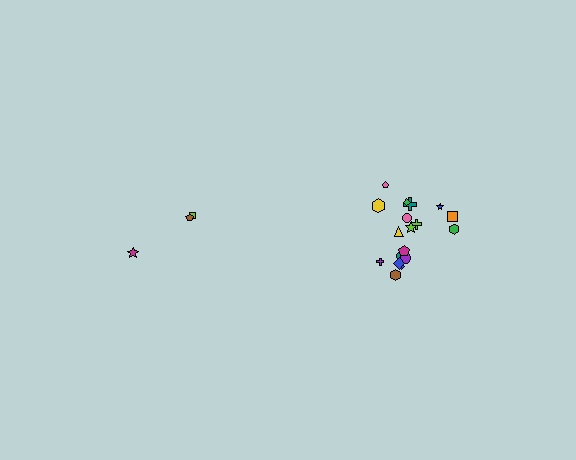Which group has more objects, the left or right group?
The right group.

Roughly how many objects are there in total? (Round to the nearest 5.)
Roughly 20 objects in total.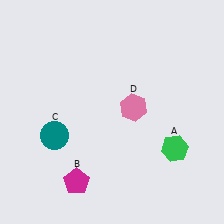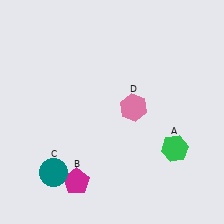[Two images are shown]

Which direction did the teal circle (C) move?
The teal circle (C) moved down.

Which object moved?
The teal circle (C) moved down.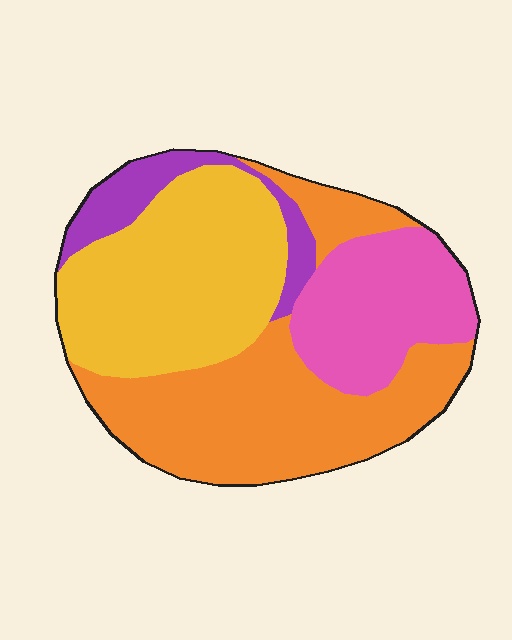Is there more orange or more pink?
Orange.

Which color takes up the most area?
Orange, at roughly 40%.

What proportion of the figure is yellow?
Yellow covers roughly 35% of the figure.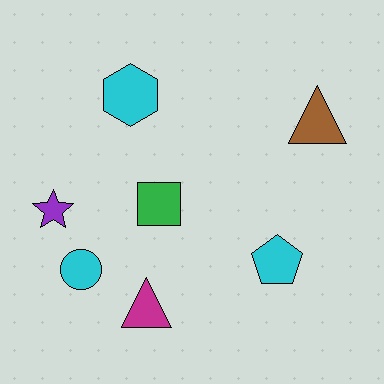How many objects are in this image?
There are 7 objects.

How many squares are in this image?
There is 1 square.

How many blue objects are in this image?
There are no blue objects.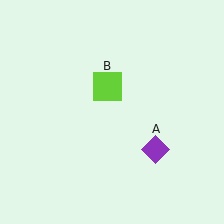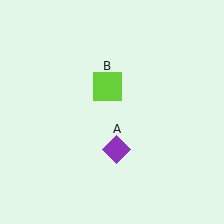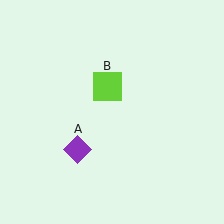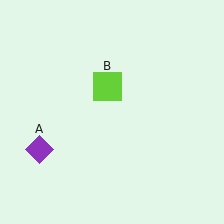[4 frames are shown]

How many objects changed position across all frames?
1 object changed position: purple diamond (object A).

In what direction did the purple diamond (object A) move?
The purple diamond (object A) moved left.